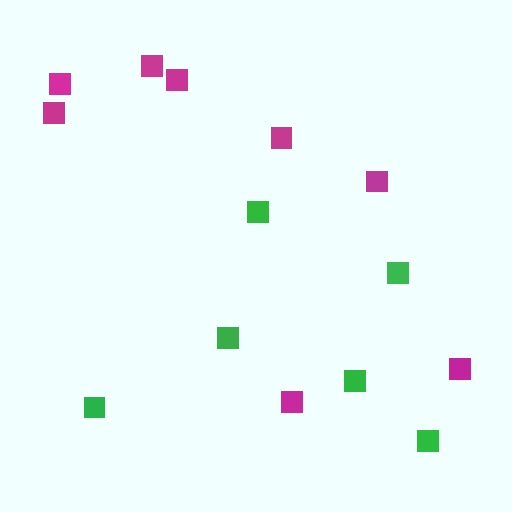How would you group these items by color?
There are 2 groups: one group of magenta squares (8) and one group of green squares (6).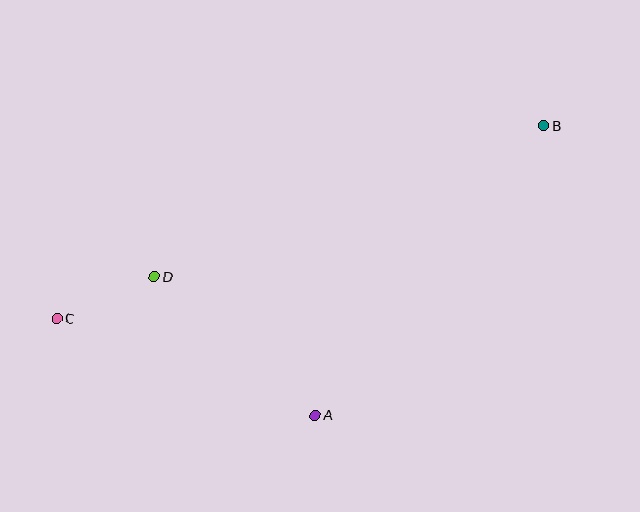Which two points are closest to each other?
Points C and D are closest to each other.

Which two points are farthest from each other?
Points B and C are farthest from each other.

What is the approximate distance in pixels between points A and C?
The distance between A and C is approximately 276 pixels.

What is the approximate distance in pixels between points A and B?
The distance between A and B is approximately 369 pixels.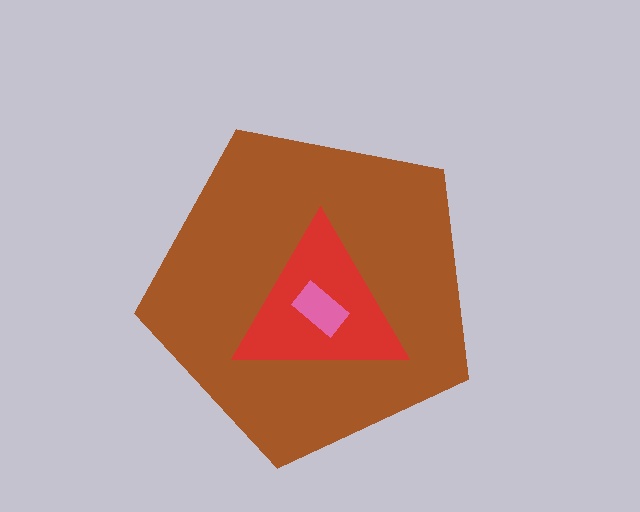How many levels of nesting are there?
3.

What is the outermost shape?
The brown pentagon.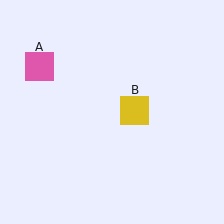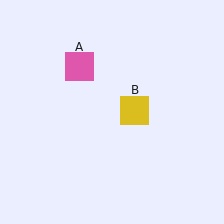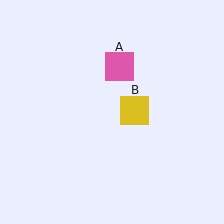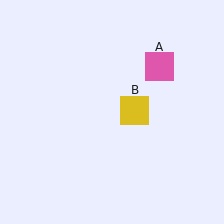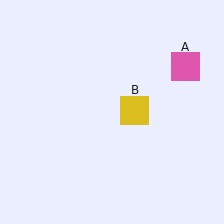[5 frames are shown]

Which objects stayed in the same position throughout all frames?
Yellow square (object B) remained stationary.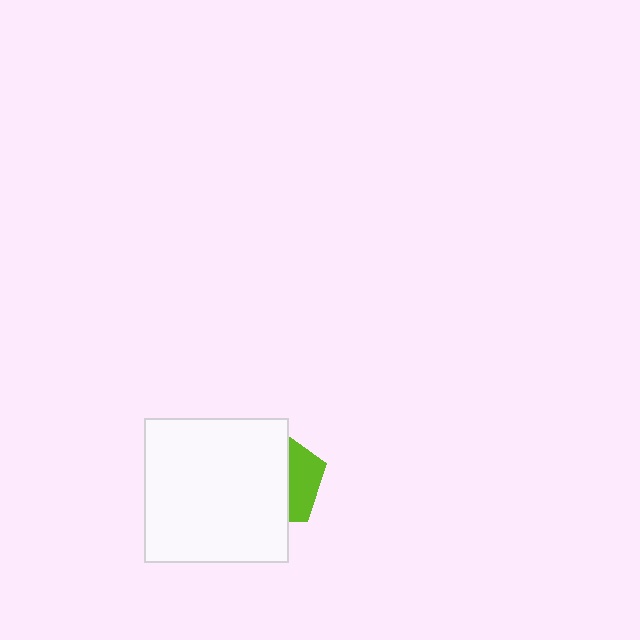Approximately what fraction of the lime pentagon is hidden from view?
Roughly 68% of the lime pentagon is hidden behind the white square.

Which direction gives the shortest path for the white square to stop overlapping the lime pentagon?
Moving left gives the shortest separation.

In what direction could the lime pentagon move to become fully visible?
The lime pentagon could move right. That would shift it out from behind the white square entirely.